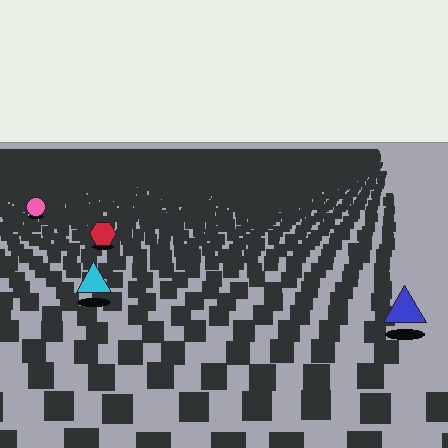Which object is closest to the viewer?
The blue triangle is closest. The texture marks near it are larger and more spread out.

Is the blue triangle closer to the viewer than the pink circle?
Yes. The blue triangle is closer — you can tell from the texture gradient: the ground texture is coarser near it.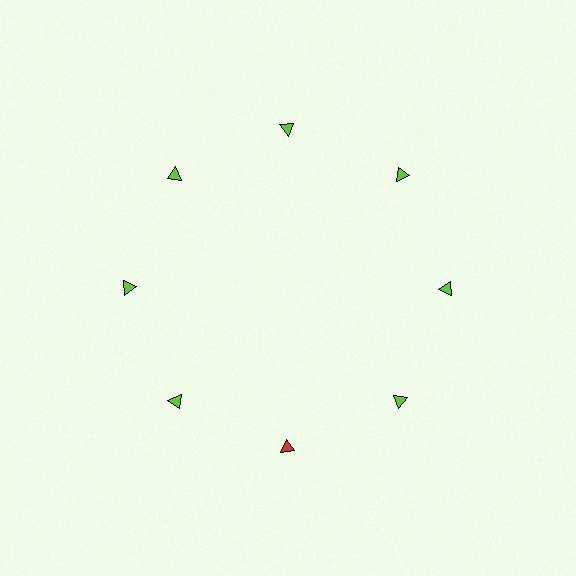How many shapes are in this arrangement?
There are 8 shapes arranged in a ring pattern.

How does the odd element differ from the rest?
It has a different color: red instead of lime.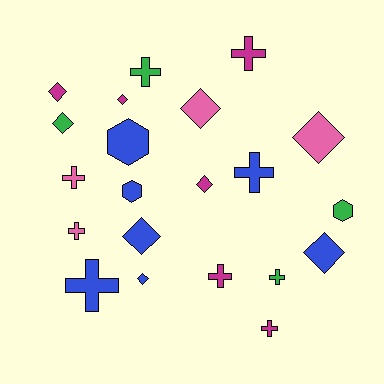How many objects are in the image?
There are 21 objects.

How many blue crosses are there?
There are 2 blue crosses.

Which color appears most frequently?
Blue, with 7 objects.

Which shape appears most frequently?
Diamond, with 9 objects.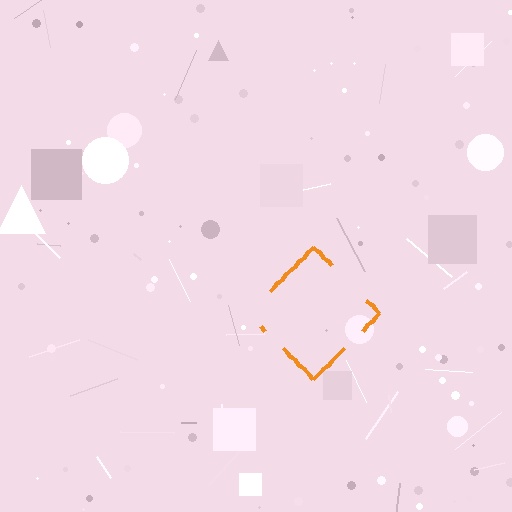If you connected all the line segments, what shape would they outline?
They would outline a diamond.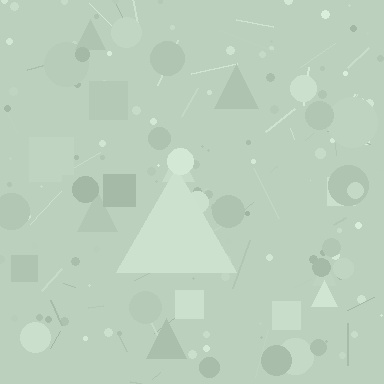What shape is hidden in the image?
A triangle is hidden in the image.